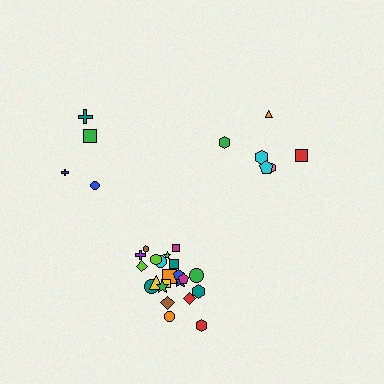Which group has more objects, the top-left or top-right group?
The top-right group.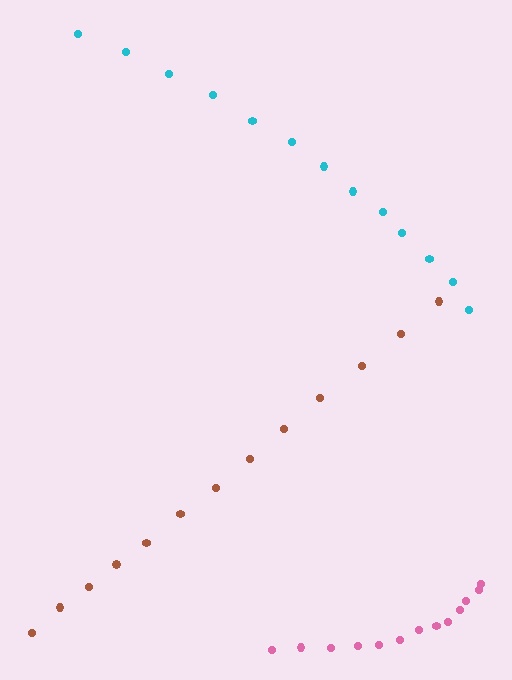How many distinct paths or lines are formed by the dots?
There are 3 distinct paths.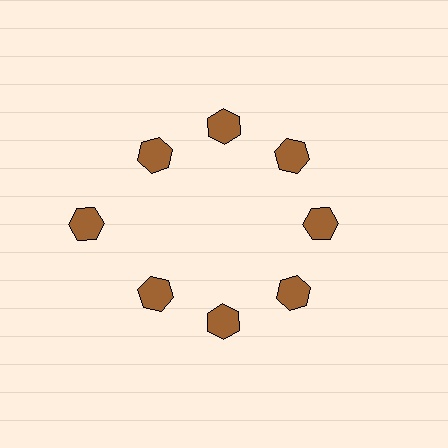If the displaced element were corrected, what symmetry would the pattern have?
It would have 8-fold rotational symmetry — the pattern would map onto itself every 45 degrees.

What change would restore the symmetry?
The symmetry would be restored by moving it inward, back onto the ring so that all 8 hexagons sit at equal angles and equal distance from the center.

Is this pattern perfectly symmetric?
No. The 8 brown hexagons are arranged in a ring, but one element near the 9 o'clock position is pushed outward from the center, breaking the 8-fold rotational symmetry.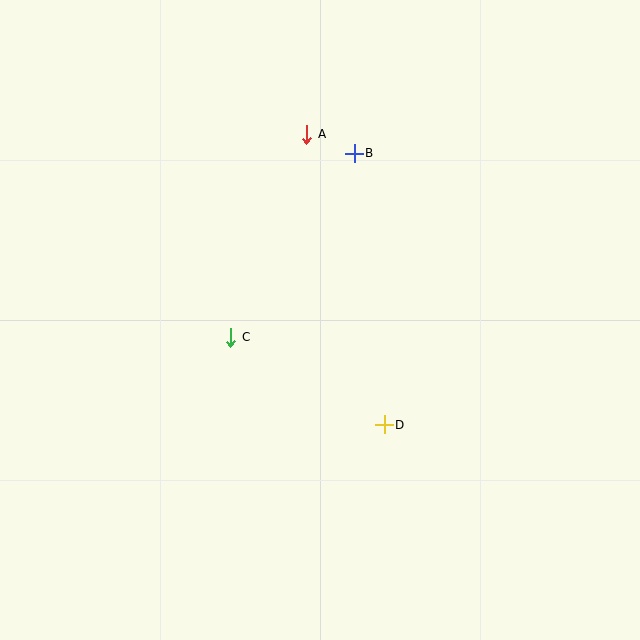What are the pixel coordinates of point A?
Point A is at (307, 134).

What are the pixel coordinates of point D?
Point D is at (384, 425).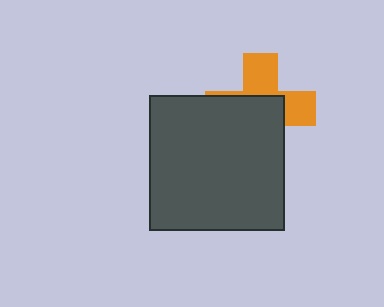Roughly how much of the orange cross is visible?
A small part of it is visible (roughly 41%).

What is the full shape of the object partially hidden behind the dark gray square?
The partially hidden object is an orange cross.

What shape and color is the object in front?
The object in front is a dark gray square.